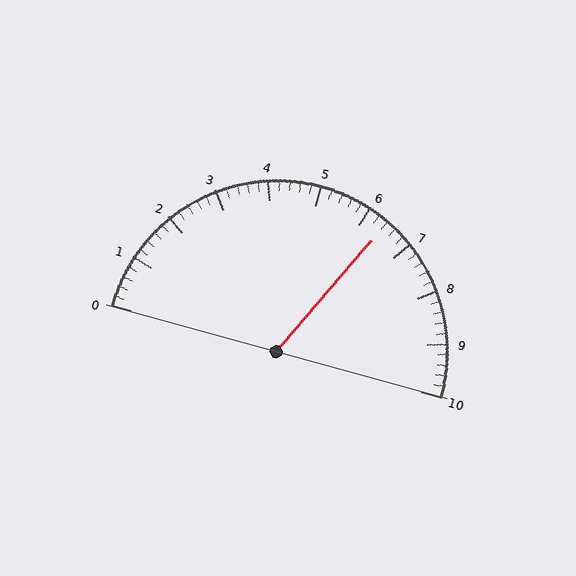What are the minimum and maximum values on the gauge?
The gauge ranges from 0 to 10.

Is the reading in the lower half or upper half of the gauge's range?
The reading is in the upper half of the range (0 to 10).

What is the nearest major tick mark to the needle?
The nearest major tick mark is 6.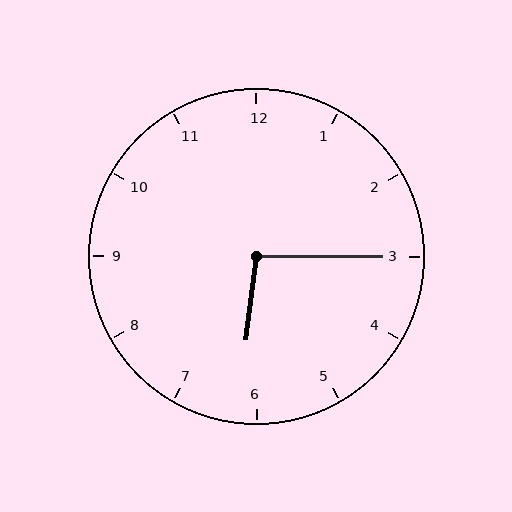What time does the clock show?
6:15.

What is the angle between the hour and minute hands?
Approximately 98 degrees.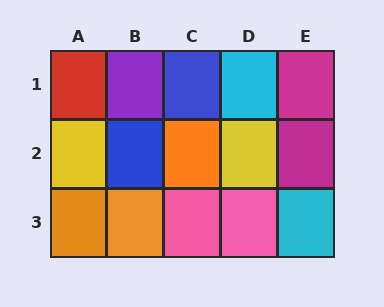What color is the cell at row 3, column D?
Pink.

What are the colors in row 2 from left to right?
Yellow, blue, orange, yellow, magenta.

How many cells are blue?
2 cells are blue.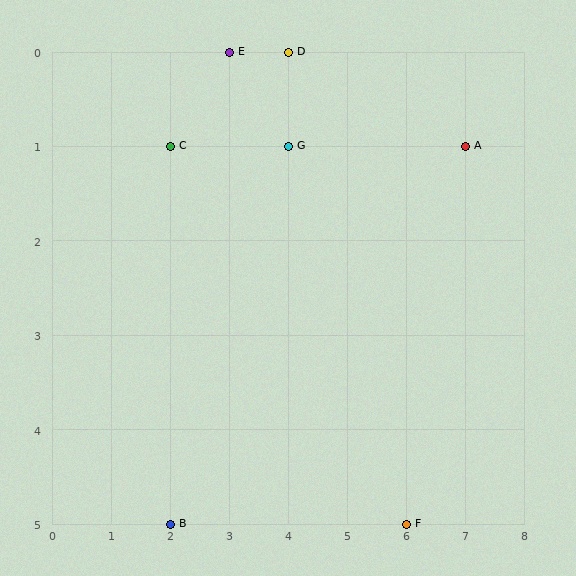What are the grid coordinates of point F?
Point F is at grid coordinates (6, 5).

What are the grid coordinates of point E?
Point E is at grid coordinates (3, 0).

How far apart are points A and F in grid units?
Points A and F are 1 column and 4 rows apart (about 4.1 grid units diagonally).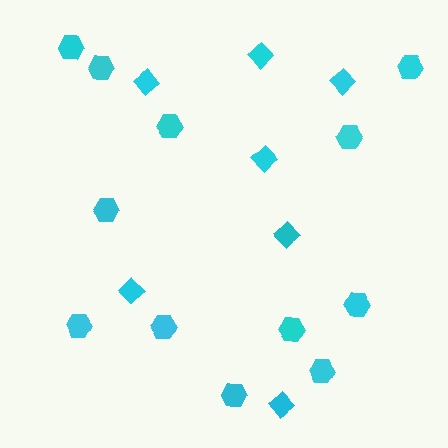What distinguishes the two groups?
There are 2 groups: one group of diamonds (7) and one group of hexagons (12).